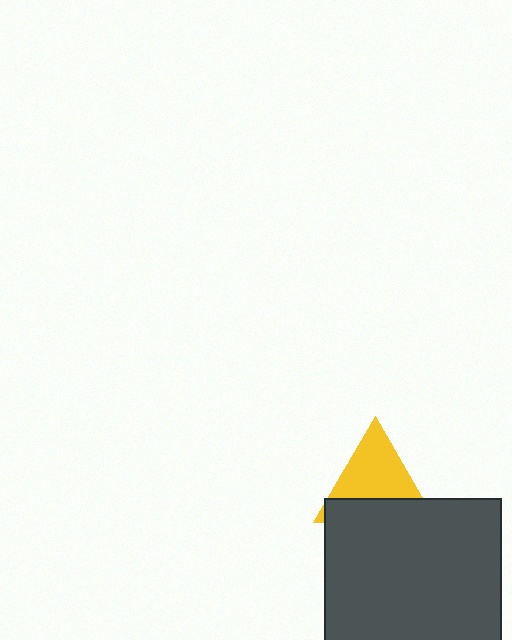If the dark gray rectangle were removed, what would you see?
You would see the complete yellow triangle.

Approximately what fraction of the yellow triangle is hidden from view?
Roughly 41% of the yellow triangle is hidden behind the dark gray rectangle.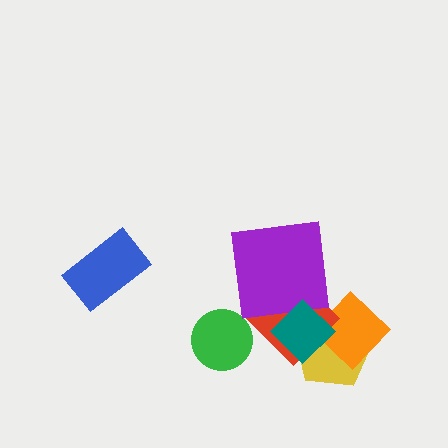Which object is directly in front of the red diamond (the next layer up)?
The purple square is directly in front of the red diamond.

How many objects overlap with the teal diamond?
4 objects overlap with the teal diamond.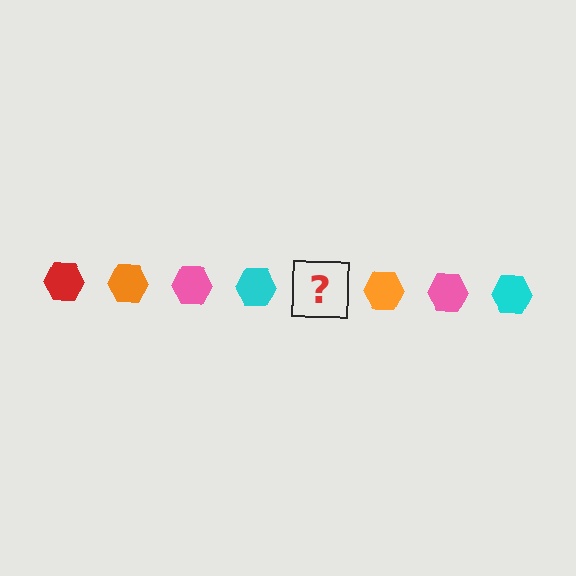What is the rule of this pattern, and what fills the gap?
The rule is that the pattern cycles through red, orange, pink, cyan hexagons. The gap should be filled with a red hexagon.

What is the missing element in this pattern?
The missing element is a red hexagon.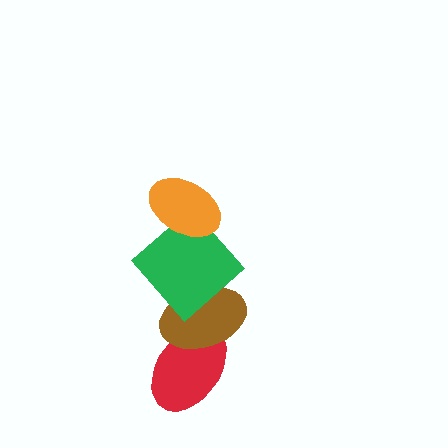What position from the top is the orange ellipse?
The orange ellipse is 1st from the top.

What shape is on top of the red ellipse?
The brown ellipse is on top of the red ellipse.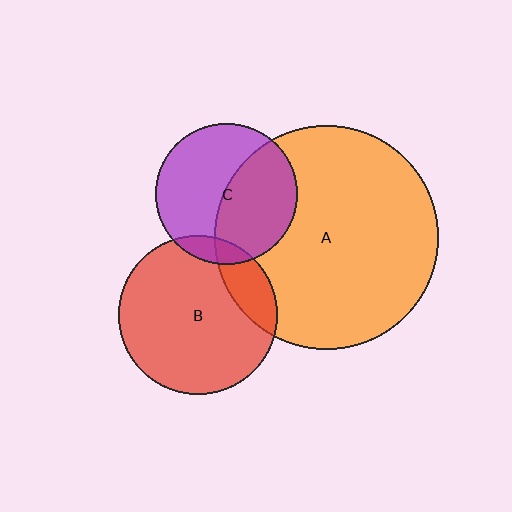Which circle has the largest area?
Circle A (orange).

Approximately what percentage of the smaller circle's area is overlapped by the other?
Approximately 10%.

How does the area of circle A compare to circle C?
Approximately 2.5 times.